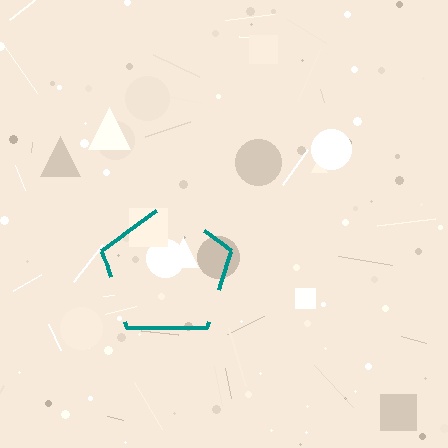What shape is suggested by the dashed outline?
The dashed outline suggests a pentagon.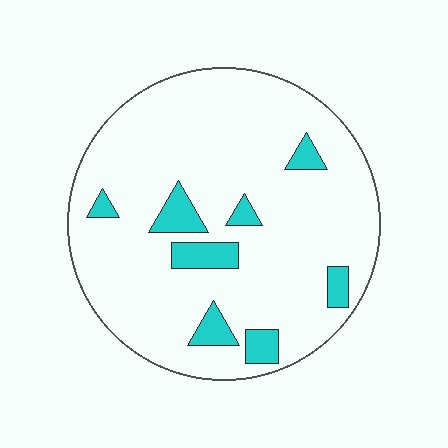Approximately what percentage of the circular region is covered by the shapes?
Approximately 10%.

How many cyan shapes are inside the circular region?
8.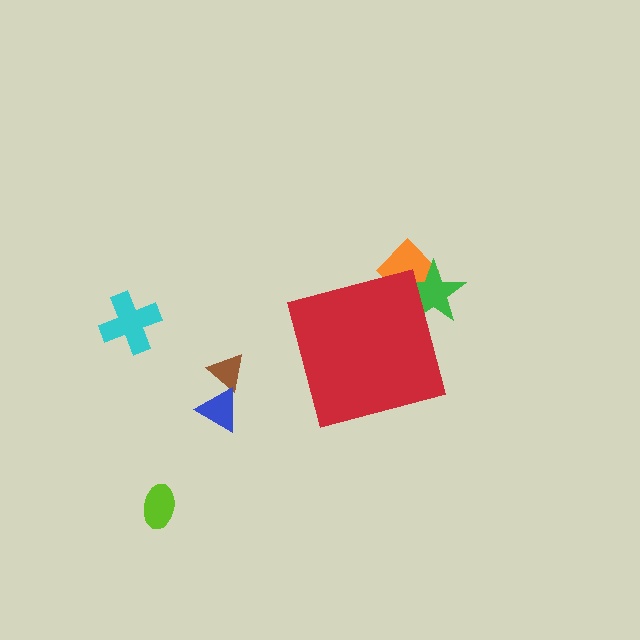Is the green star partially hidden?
Yes, the green star is partially hidden behind the red square.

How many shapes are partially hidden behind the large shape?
2 shapes are partially hidden.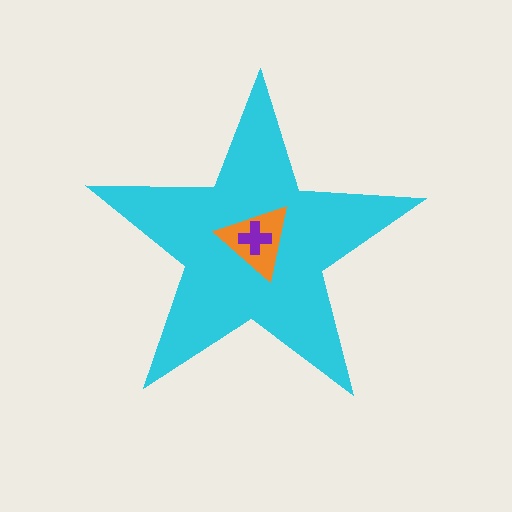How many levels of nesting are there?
3.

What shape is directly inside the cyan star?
The orange triangle.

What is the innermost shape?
The purple cross.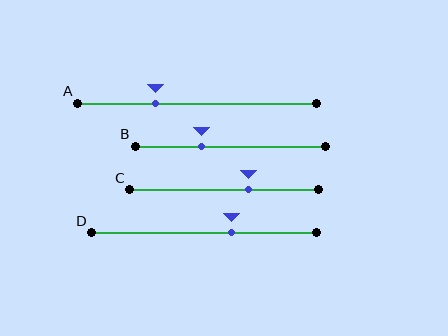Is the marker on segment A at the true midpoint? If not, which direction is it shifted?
No, the marker on segment A is shifted to the left by about 17% of the segment length.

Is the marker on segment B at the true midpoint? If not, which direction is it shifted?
No, the marker on segment B is shifted to the left by about 15% of the segment length.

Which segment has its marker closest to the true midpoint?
Segment D has its marker closest to the true midpoint.